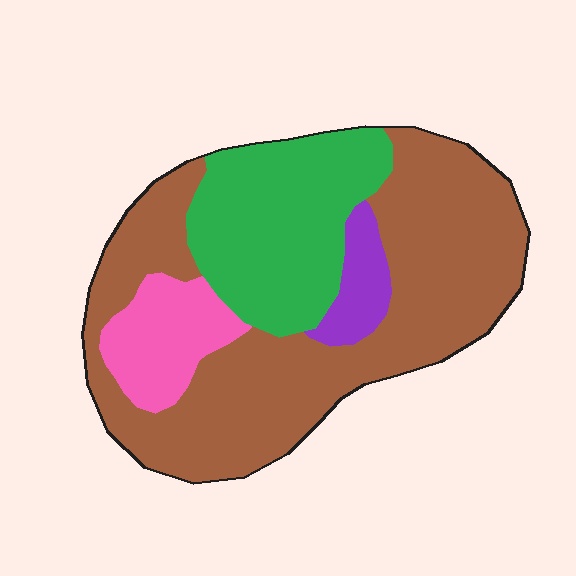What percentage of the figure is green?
Green takes up between a quarter and a half of the figure.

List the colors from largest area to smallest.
From largest to smallest: brown, green, pink, purple.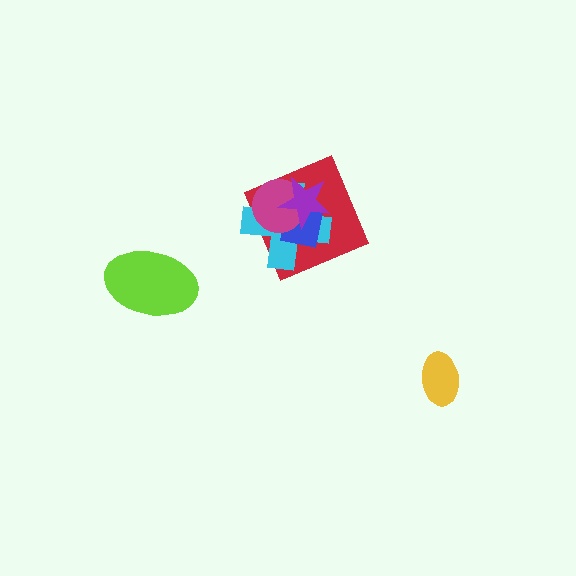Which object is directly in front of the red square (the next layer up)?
The cyan cross is directly in front of the red square.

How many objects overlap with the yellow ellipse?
0 objects overlap with the yellow ellipse.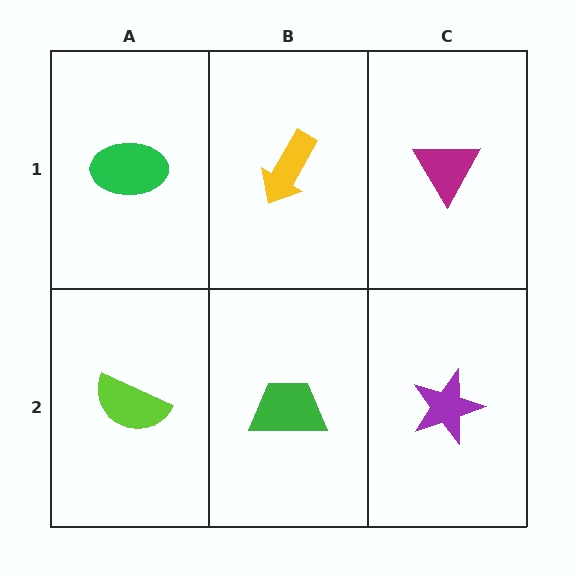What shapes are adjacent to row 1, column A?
A lime semicircle (row 2, column A), a yellow arrow (row 1, column B).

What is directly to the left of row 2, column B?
A lime semicircle.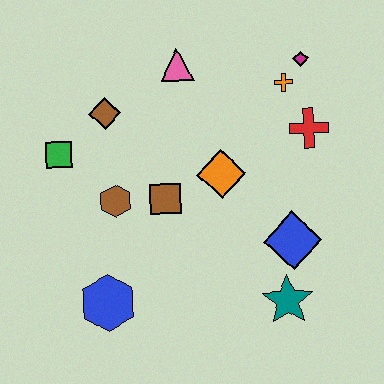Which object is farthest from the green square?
The teal star is farthest from the green square.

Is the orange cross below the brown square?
No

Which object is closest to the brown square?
The brown hexagon is closest to the brown square.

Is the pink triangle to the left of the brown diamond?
No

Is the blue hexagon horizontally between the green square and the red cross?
Yes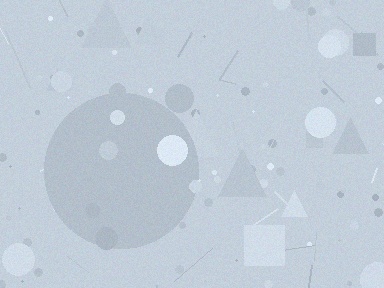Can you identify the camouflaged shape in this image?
The camouflaged shape is a circle.